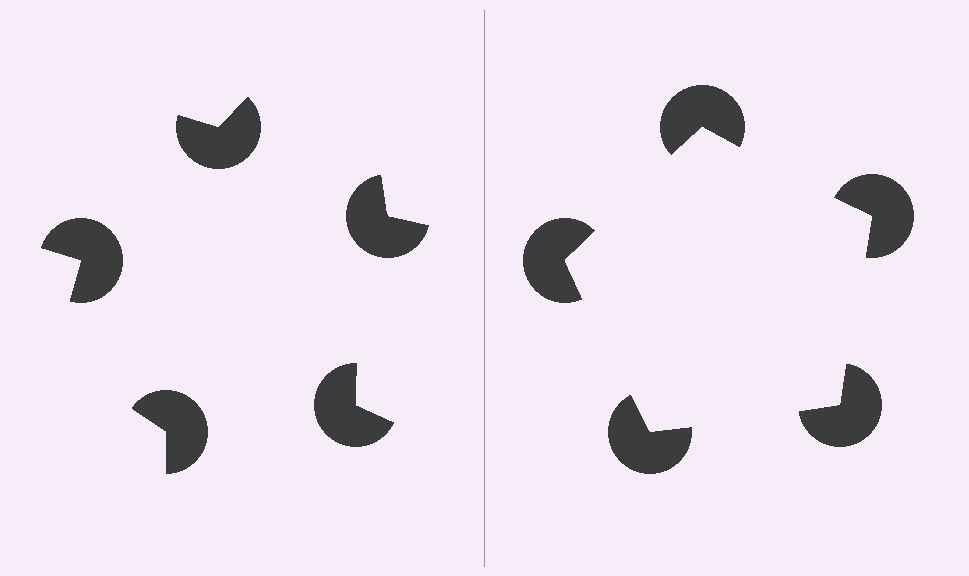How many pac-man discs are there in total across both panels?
10 — 5 on each side.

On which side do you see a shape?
An illusory pentagon appears on the right side. On the left side the wedge cuts are rotated, so no coherent shape forms.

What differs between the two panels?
The pac-man discs are positioned identically on both sides; only the wedge orientations differ. On the right they align to a pentagon; on the left they are misaligned.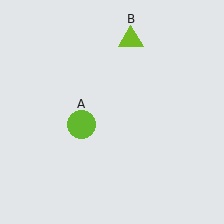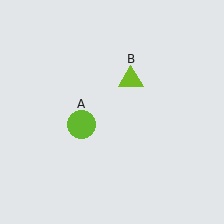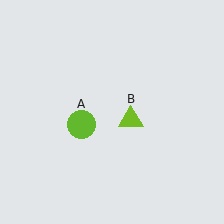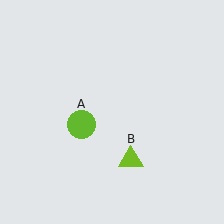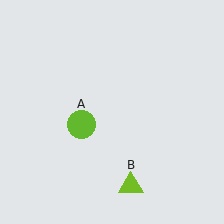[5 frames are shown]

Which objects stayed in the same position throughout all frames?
Lime circle (object A) remained stationary.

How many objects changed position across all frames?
1 object changed position: lime triangle (object B).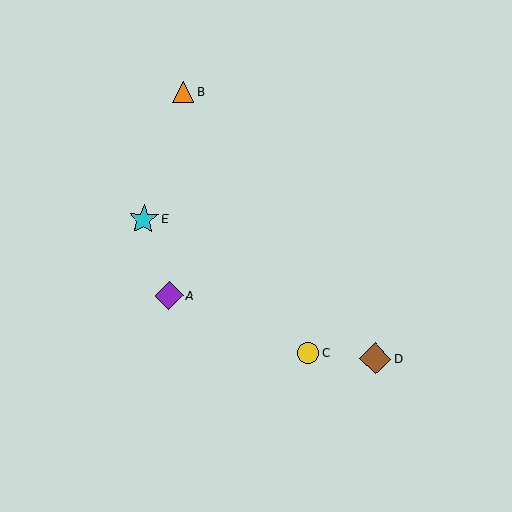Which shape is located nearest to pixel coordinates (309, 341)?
The yellow circle (labeled C) at (308, 352) is nearest to that location.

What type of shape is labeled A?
Shape A is a purple diamond.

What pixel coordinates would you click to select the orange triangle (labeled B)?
Click at (183, 92) to select the orange triangle B.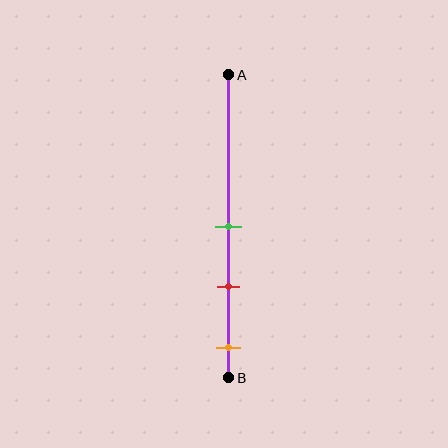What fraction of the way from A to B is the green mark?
The green mark is approximately 50% (0.5) of the way from A to B.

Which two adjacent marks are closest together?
The green and red marks are the closest adjacent pair.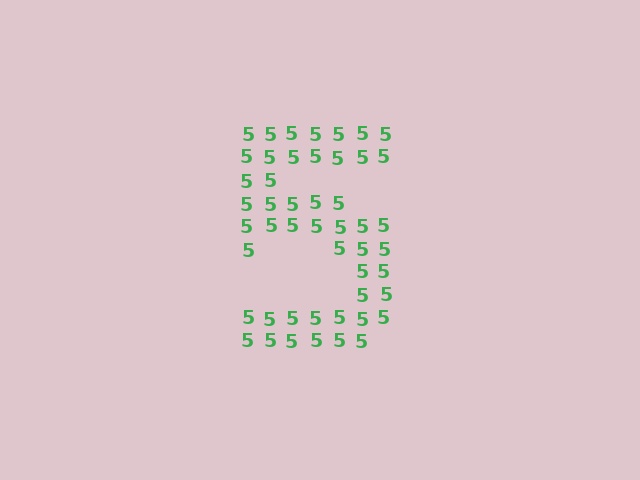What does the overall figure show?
The overall figure shows the digit 5.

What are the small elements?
The small elements are digit 5's.